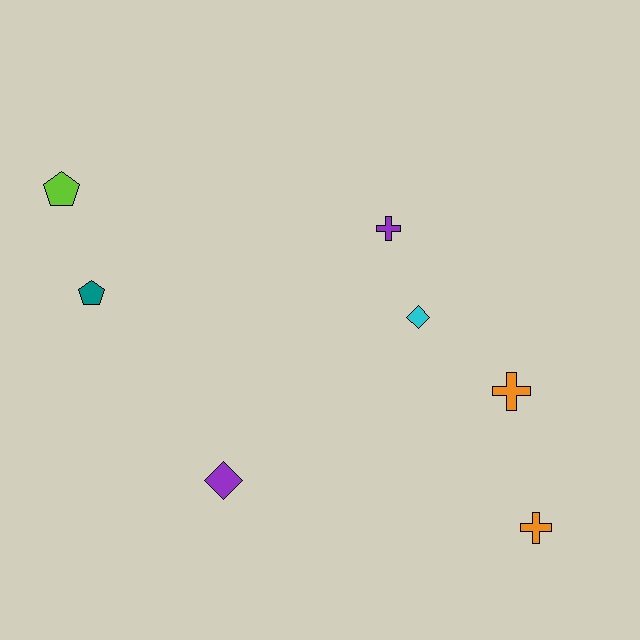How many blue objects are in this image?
There are no blue objects.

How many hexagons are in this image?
There are no hexagons.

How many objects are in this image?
There are 7 objects.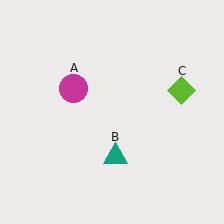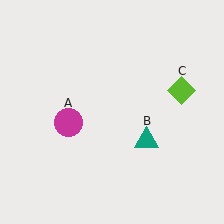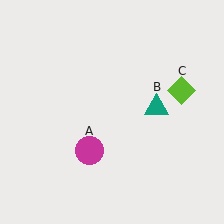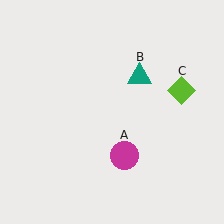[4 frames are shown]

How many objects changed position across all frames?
2 objects changed position: magenta circle (object A), teal triangle (object B).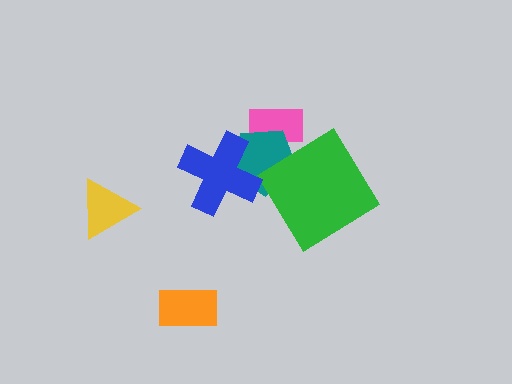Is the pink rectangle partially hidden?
Yes, it is partially covered by another shape.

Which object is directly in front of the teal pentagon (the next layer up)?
The green diamond is directly in front of the teal pentagon.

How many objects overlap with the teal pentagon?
3 objects overlap with the teal pentagon.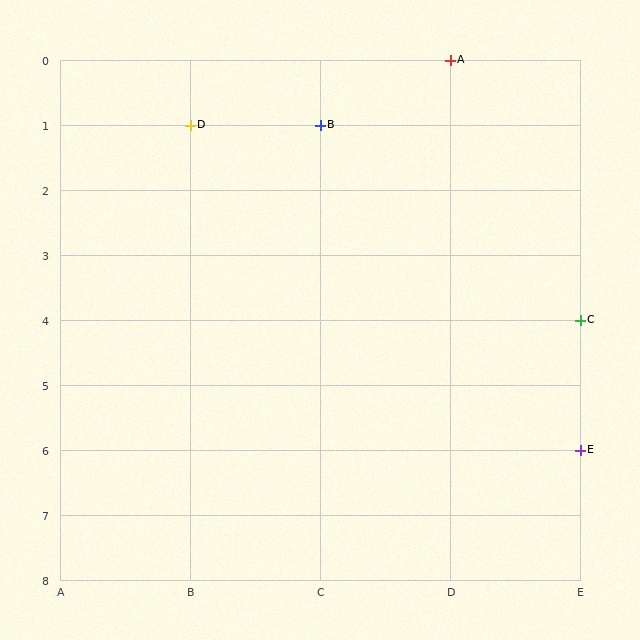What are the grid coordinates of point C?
Point C is at grid coordinates (E, 4).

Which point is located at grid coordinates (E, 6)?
Point E is at (E, 6).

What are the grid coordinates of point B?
Point B is at grid coordinates (C, 1).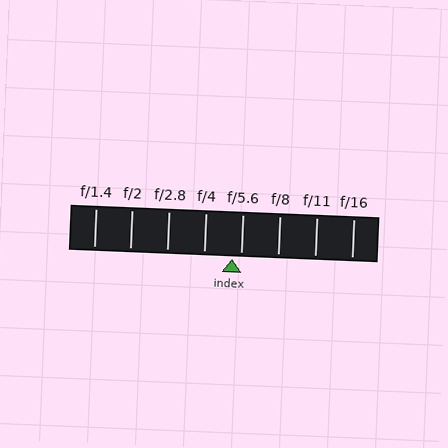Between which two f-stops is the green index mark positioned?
The index mark is between f/4 and f/5.6.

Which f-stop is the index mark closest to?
The index mark is closest to f/5.6.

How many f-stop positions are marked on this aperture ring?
There are 8 f-stop positions marked.